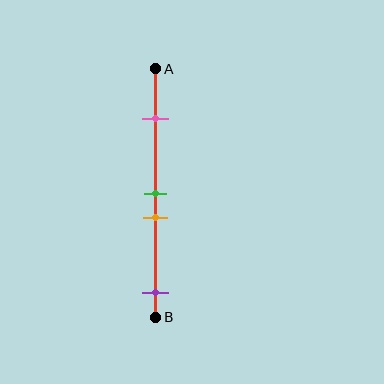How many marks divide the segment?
There are 4 marks dividing the segment.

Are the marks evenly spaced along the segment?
No, the marks are not evenly spaced.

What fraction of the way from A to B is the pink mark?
The pink mark is approximately 20% (0.2) of the way from A to B.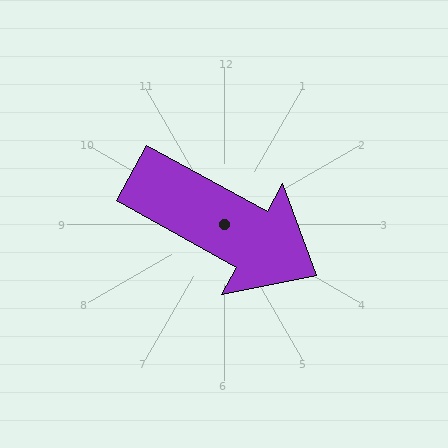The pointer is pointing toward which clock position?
Roughly 4 o'clock.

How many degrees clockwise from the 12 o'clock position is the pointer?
Approximately 119 degrees.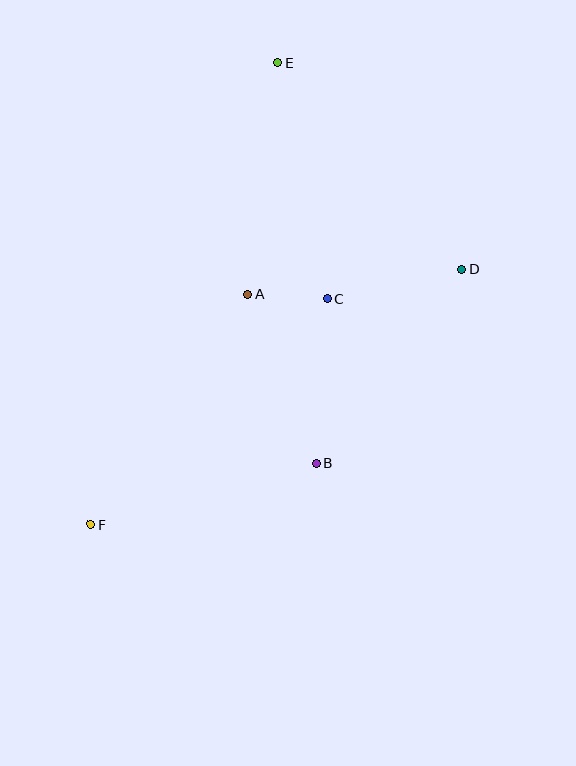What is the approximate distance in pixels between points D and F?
The distance between D and F is approximately 450 pixels.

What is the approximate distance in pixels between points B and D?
The distance between B and D is approximately 242 pixels.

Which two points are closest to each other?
Points A and C are closest to each other.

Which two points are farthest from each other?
Points E and F are farthest from each other.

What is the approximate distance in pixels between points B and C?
The distance between B and C is approximately 165 pixels.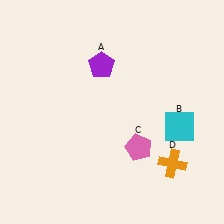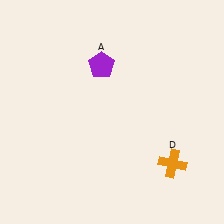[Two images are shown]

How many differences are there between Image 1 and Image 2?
There are 2 differences between the two images.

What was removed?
The cyan square (B), the pink pentagon (C) were removed in Image 2.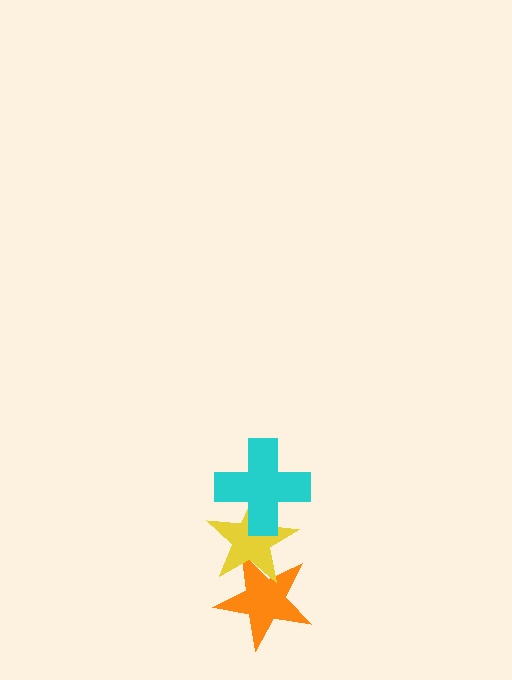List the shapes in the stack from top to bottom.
From top to bottom: the cyan cross, the yellow star, the orange star.